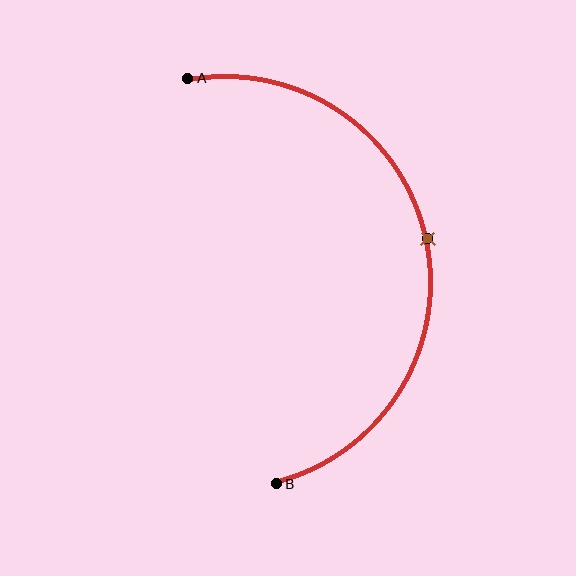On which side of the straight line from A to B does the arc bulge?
The arc bulges to the right of the straight line connecting A and B.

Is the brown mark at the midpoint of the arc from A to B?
Yes. The brown mark lies on the arc at equal arc-length from both A and B — it is the arc midpoint.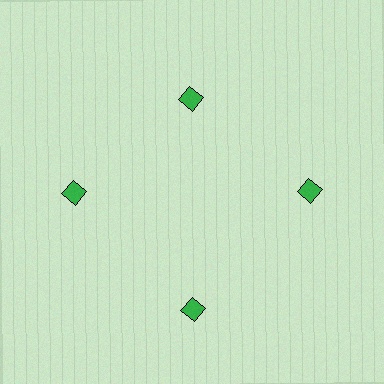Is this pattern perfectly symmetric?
No. The 4 green diamonds are arranged in a ring, but one element near the 12 o'clock position is pulled inward toward the center, breaking the 4-fold rotational symmetry.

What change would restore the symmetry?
The symmetry would be restored by moving it outward, back onto the ring so that all 4 diamonds sit at equal angles and equal distance from the center.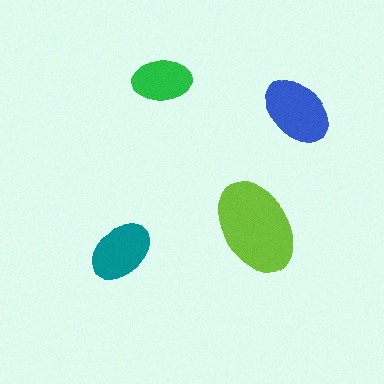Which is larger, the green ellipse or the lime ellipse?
The lime one.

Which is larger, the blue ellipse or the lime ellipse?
The lime one.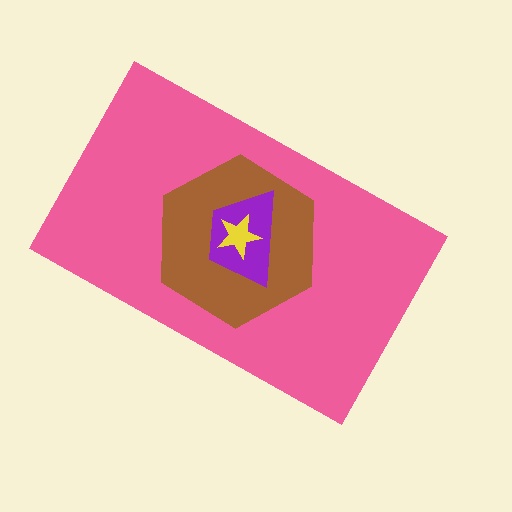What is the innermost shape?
The yellow star.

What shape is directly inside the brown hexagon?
The purple trapezoid.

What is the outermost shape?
The pink rectangle.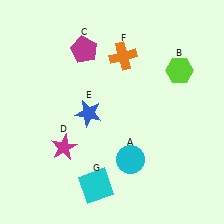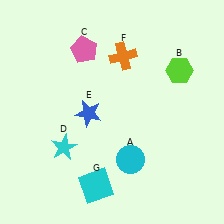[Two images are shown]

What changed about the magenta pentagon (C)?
In Image 1, C is magenta. In Image 2, it changed to pink.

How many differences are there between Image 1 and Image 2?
There are 2 differences between the two images.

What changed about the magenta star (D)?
In Image 1, D is magenta. In Image 2, it changed to cyan.